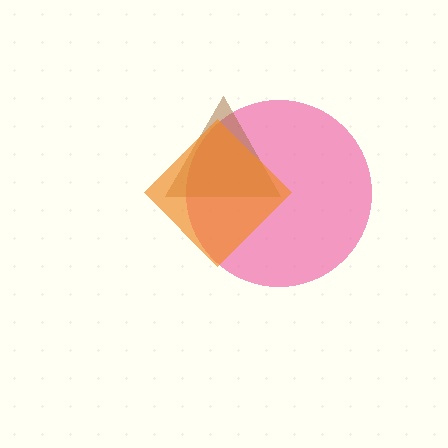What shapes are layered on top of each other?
The layered shapes are: a pink circle, a brown triangle, an orange diamond.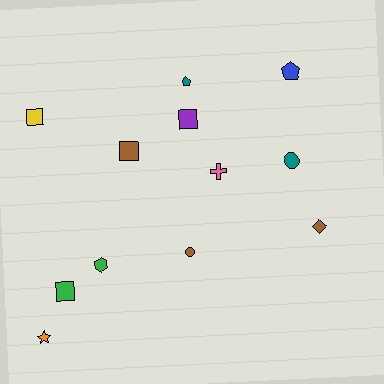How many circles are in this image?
There are 2 circles.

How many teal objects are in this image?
There are 2 teal objects.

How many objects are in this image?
There are 12 objects.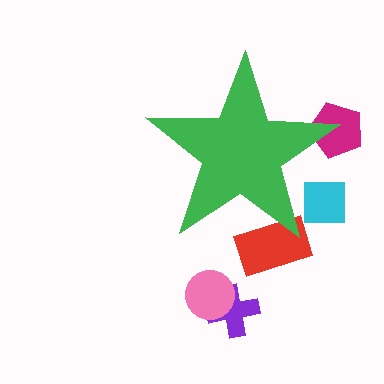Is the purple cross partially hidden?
No, the purple cross is fully visible.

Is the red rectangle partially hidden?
Yes, the red rectangle is partially hidden behind the green star.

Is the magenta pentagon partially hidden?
Yes, the magenta pentagon is partially hidden behind the green star.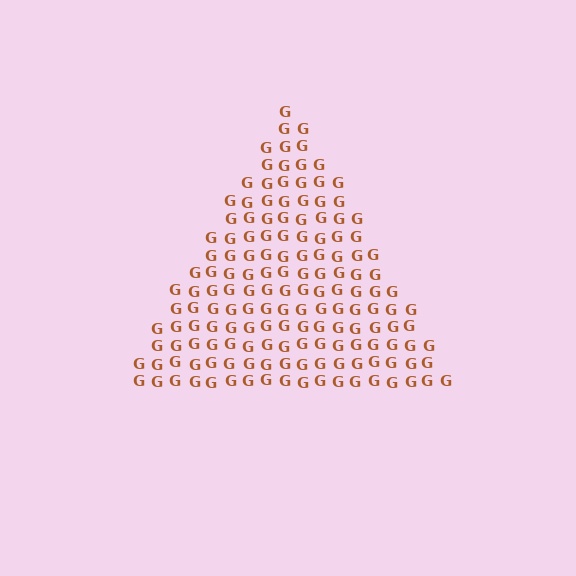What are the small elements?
The small elements are letter G's.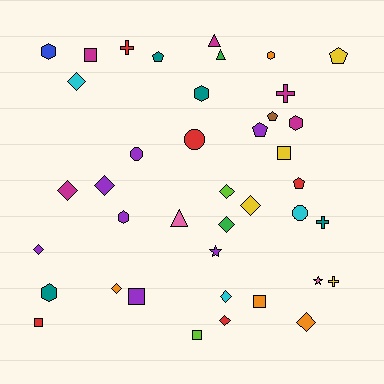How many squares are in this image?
There are 6 squares.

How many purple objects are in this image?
There are 7 purple objects.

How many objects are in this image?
There are 40 objects.